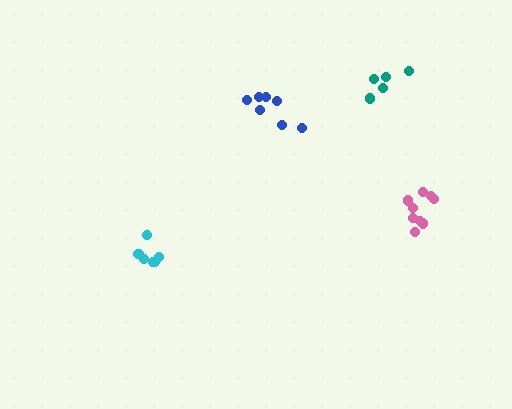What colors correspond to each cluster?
The clusters are colored: cyan, teal, pink, blue.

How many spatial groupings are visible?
There are 4 spatial groupings.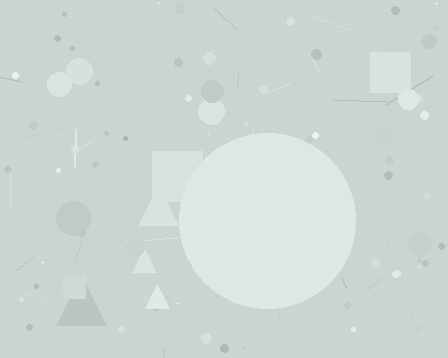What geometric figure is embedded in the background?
A circle is embedded in the background.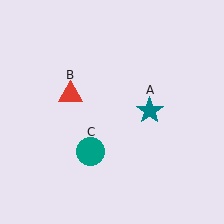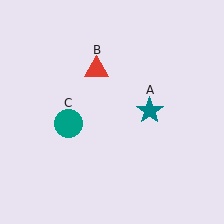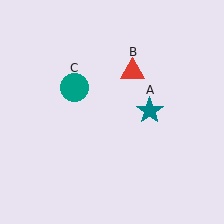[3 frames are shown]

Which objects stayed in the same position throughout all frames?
Teal star (object A) remained stationary.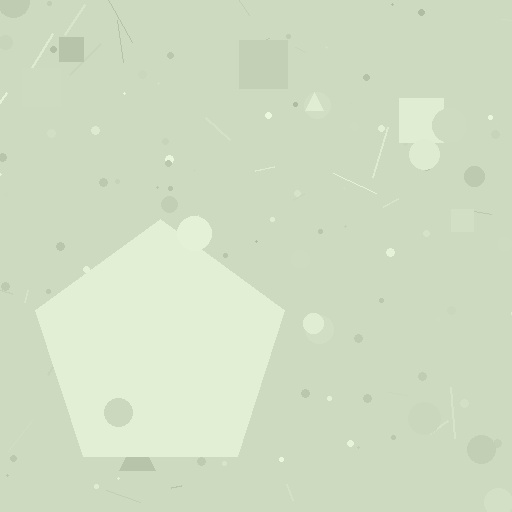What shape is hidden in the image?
A pentagon is hidden in the image.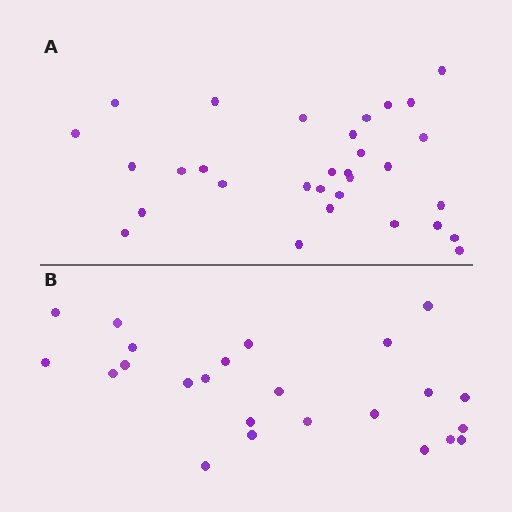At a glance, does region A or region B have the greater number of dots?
Region A (the top region) has more dots.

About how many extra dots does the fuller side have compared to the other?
Region A has roughly 8 or so more dots than region B.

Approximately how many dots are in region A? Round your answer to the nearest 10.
About 30 dots. (The exact count is 31, which rounds to 30.)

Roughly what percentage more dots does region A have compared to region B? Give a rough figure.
About 30% more.